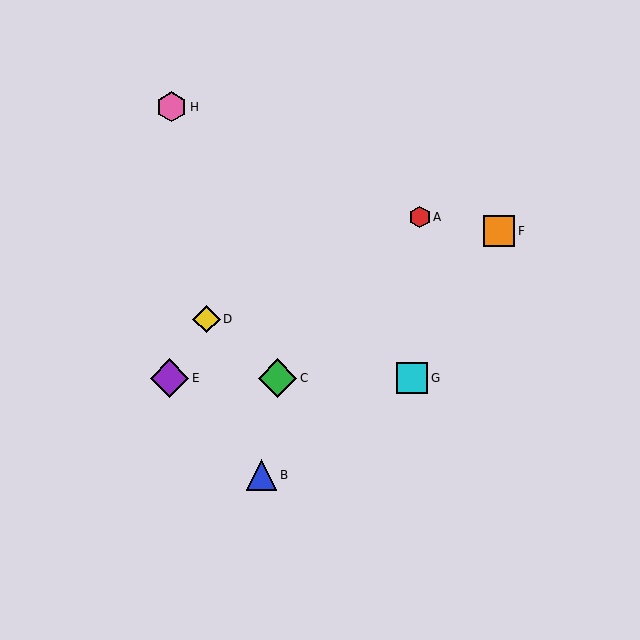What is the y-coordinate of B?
Object B is at y≈475.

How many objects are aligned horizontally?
3 objects (C, E, G) are aligned horizontally.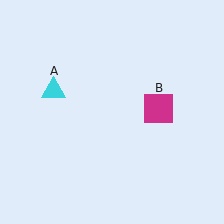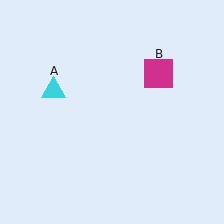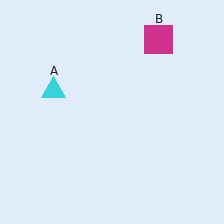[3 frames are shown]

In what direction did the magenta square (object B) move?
The magenta square (object B) moved up.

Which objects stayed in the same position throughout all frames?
Cyan triangle (object A) remained stationary.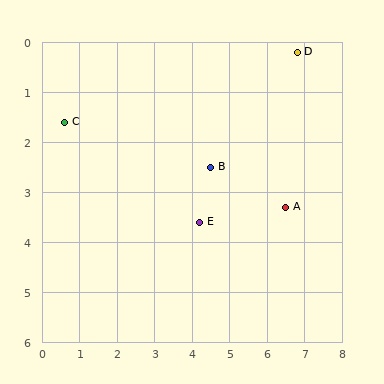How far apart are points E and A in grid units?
Points E and A are about 2.3 grid units apart.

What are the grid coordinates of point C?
Point C is at approximately (0.6, 1.6).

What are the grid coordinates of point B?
Point B is at approximately (4.5, 2.5).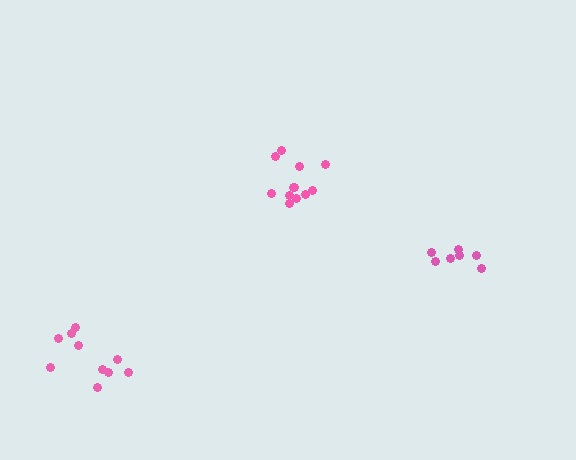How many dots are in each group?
Group 1: 12 dots, Group 2: 10 dots, Group 3: 7 dots (29 total).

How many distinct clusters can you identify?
There are 3 distinct clusters.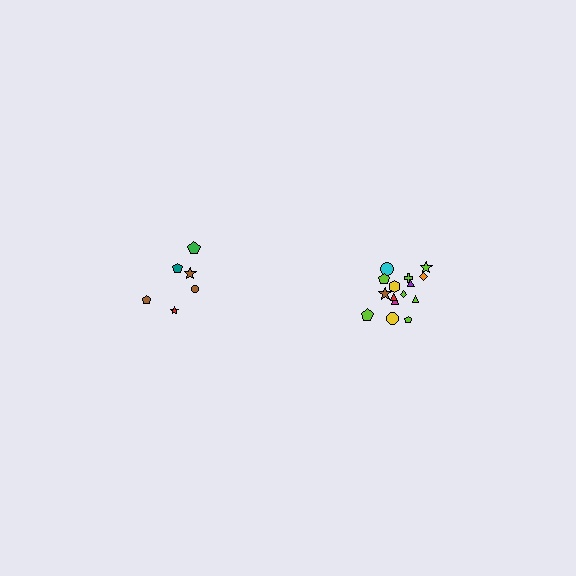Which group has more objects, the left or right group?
The right group.